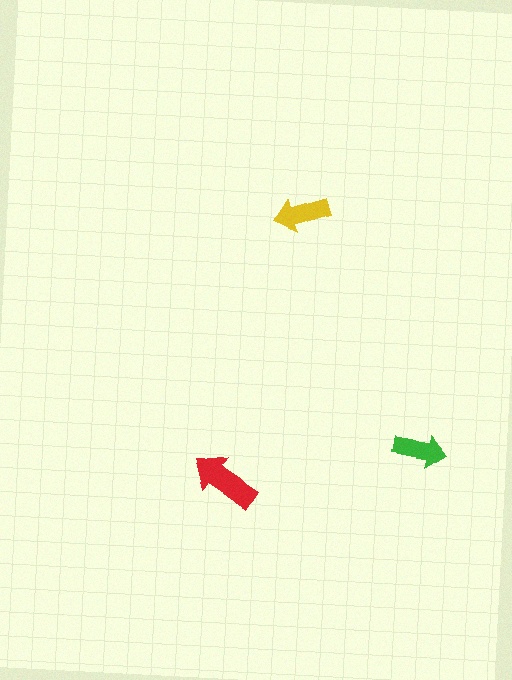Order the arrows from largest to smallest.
the red one, the yellow one, the green one.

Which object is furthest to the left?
The red arrow is leftmost.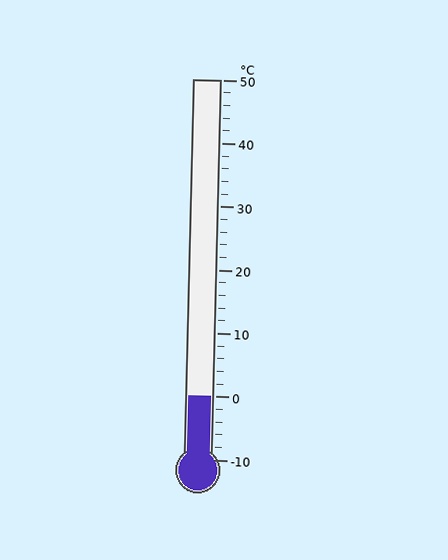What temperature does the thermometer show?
The thermometer shows approximately 0°C.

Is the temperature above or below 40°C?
The temperature is below 40°C.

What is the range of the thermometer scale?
The thermometer scale ranges from -10°C to 50°C.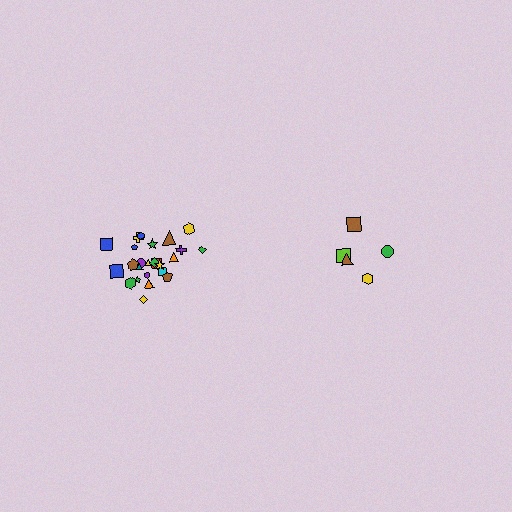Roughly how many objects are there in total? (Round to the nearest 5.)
Roughly 30 objects in total.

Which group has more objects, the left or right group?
The left group.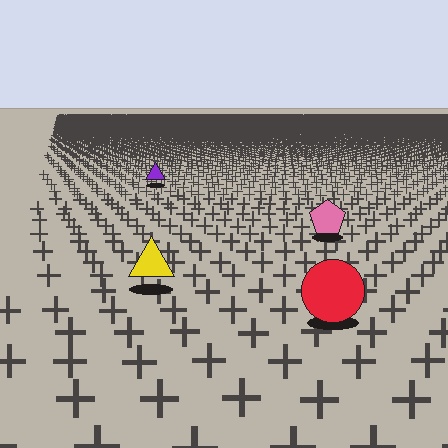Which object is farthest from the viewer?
The purple triangle is farthest from the viewer. It appears smaller and the ground texture around it is denser.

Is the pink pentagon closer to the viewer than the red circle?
No. The red circle is closer — you can tell from the texture gradient: the ground texture is coarser near it.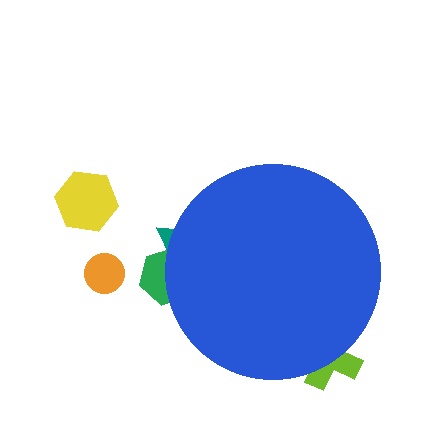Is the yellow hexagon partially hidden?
No, the yellow hexagon is fully visible.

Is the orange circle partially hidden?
No, the orange circle is fully visible.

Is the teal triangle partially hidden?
Yes, the teal triangle is partially hidden behind the blue circle.